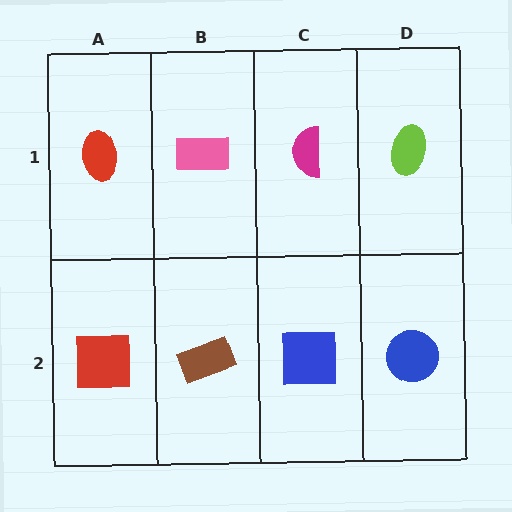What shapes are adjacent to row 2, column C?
A magenta semicircle (row 1, column C), a brown rectangle (row 2, column B), a blue circle (row 2, column D).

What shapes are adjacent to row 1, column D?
A blue circle (row 2, column D), a magenta semicircle (row 1, column C).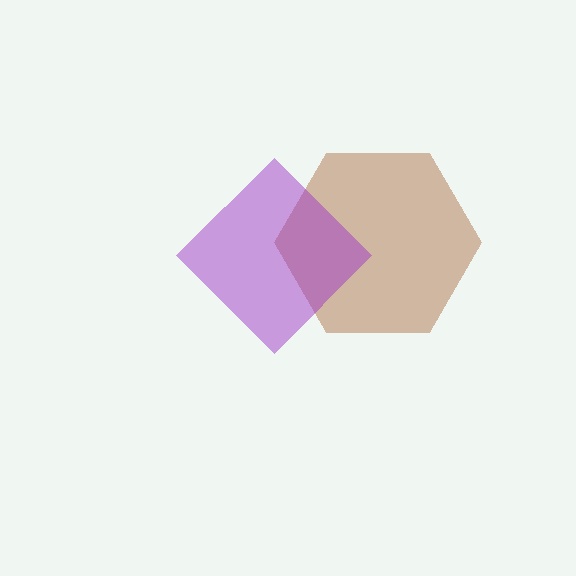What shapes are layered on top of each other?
The layered shapes are: a brown hexagon, a purple diamond.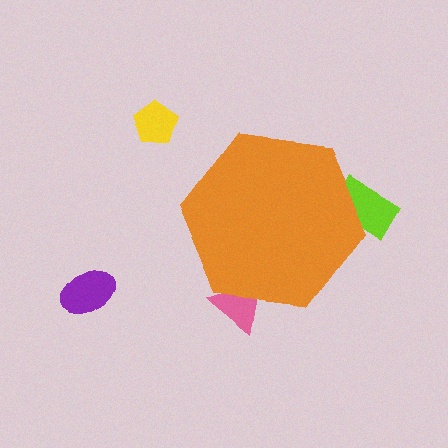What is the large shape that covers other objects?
An orange hexagon.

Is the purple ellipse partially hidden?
No, the purple ellipse is fully visible.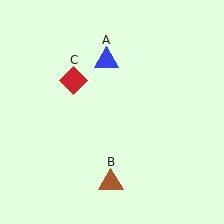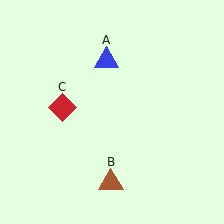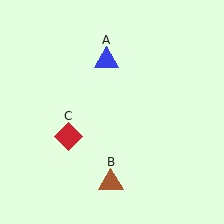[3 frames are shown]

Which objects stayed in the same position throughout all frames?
Blue triangle (object A) and brown triangle (object B) remained stationary.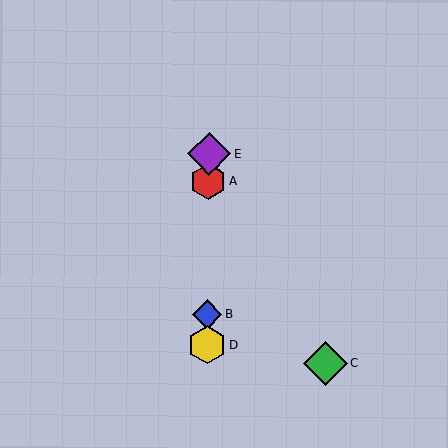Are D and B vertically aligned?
Yes, both are at x≈207.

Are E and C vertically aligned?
No, E is at x≈209 and C is at x≈325.